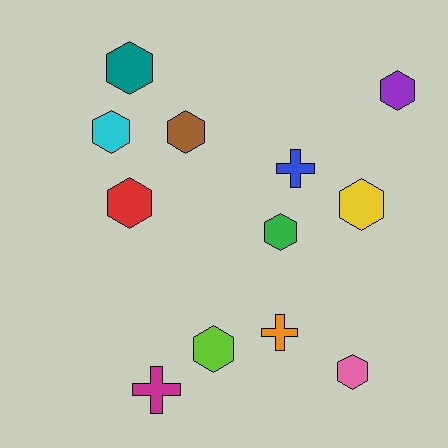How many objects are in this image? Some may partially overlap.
There are 12 objects.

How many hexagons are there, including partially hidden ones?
There are 9 hexagons.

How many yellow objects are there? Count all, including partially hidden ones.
There is 1 yellow object.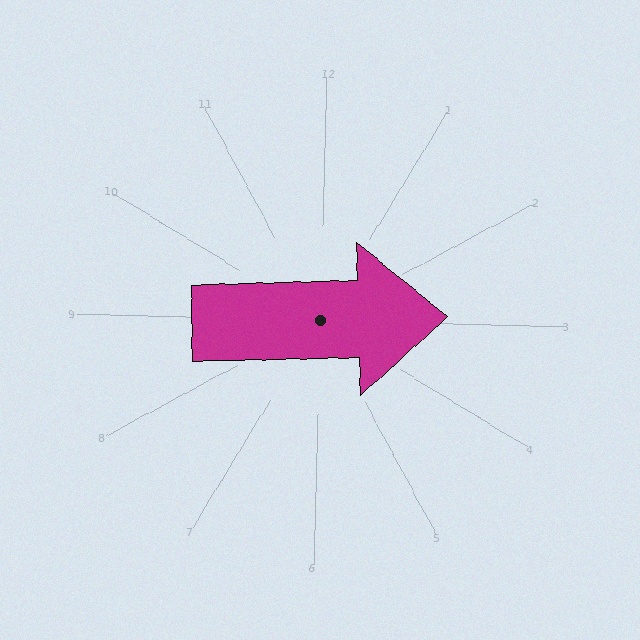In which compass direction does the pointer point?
East.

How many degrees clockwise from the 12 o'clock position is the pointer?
Approximately 87 degrees.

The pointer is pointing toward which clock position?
Roughly 3 o'clock.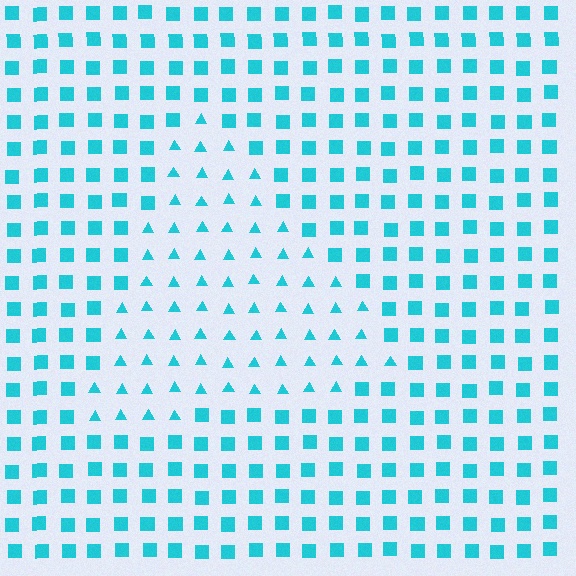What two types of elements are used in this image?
The image uses triangles inside the triangle region and squares outside it.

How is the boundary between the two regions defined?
The boundary is defined by a change in element shape: triangles inside vs. squares outside. All elements share the same color and spacing.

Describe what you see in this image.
The image is filled with small cyan elements arranged in a uniform grid. A triangle-shaped region contains triangles, while the surrounding area contains squares. The boundary is defined purely by the change in element shape.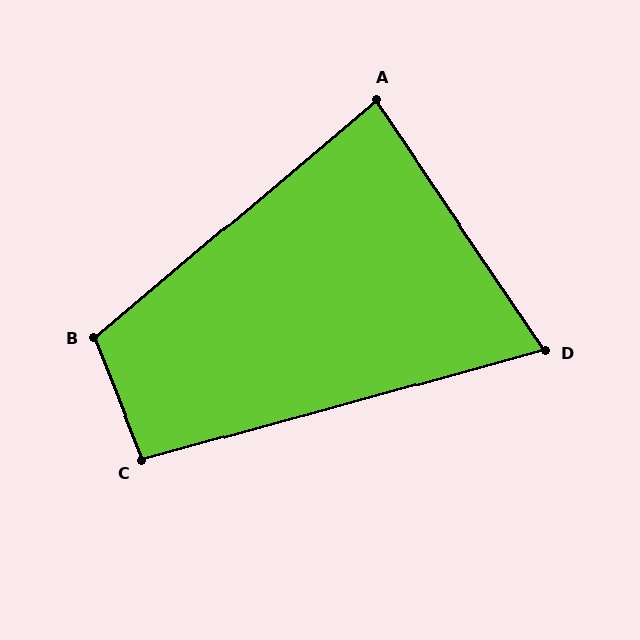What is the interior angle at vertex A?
Approximately 84 degrees (acute).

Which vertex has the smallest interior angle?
D, at approximately 71 degrees.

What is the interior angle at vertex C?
Approximately 96 degrees (obtuse).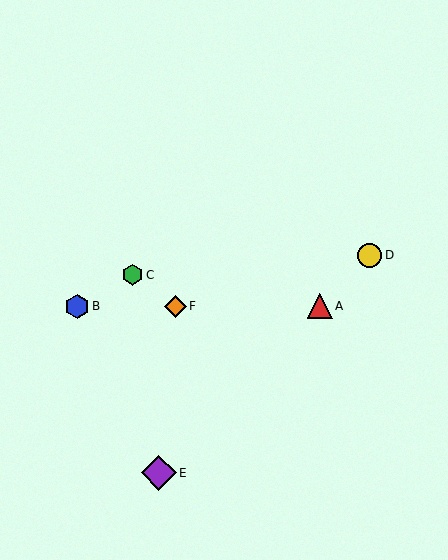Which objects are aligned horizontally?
Objects A, B, F are aligned horizontally.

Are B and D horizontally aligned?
No, B is at y≈306 and D is at y≈255.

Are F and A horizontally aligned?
Yes, both are at y≈306.